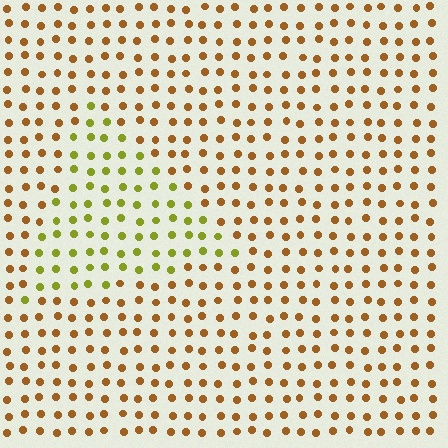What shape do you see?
I see a triangle.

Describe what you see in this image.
The image is filled with small brown elements in a uniform arrangement. A triangle-shaped region is visible where the elements are tinted to a slightly different hue, forming a subtle color boundary.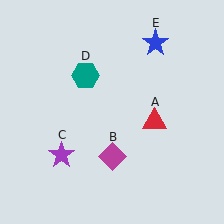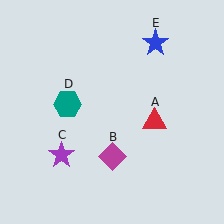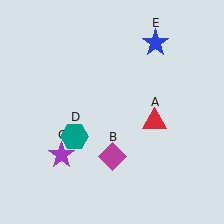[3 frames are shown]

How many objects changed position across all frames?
1 object changed position: teal hexagon (object D).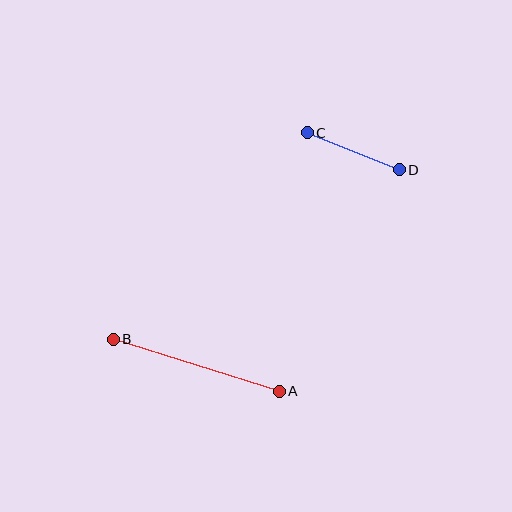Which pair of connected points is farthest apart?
Points A and B are farthest apart.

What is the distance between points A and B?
The distance is approximately 174 pixels.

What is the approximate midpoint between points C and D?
The midpoint is at approximately (353, 151) pixels.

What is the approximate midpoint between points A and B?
The midpoint is at approximately (196, 365) pixels.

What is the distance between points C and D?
The distance is approximately 99 pixels.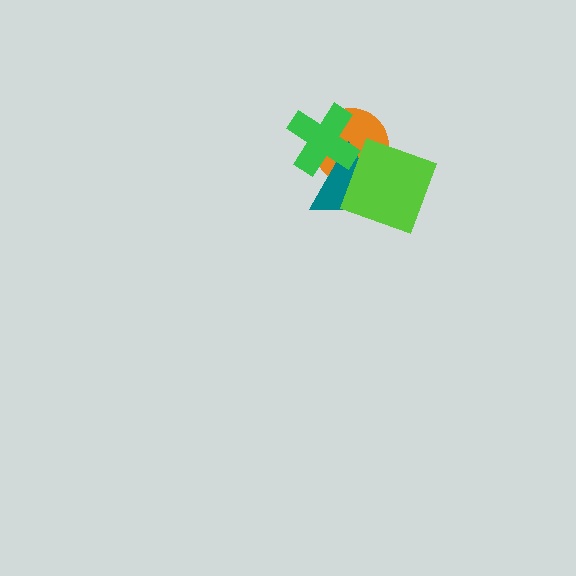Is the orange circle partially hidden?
Yes, it is partially covered by another shape.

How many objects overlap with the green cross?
2 objects overlap with the green cross.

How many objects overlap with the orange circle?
3 objects overlap with the orange circle.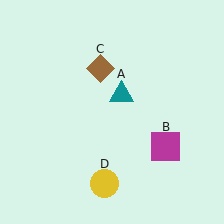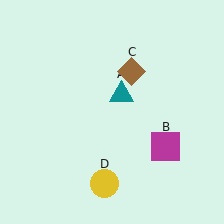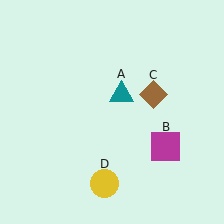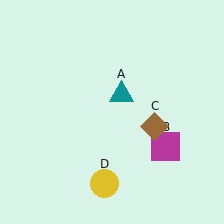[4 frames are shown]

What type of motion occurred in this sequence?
The brown diamond (object C) rotated clockwise around the center of the scene.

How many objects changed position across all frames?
1 object changed position: brown diamond (object C).